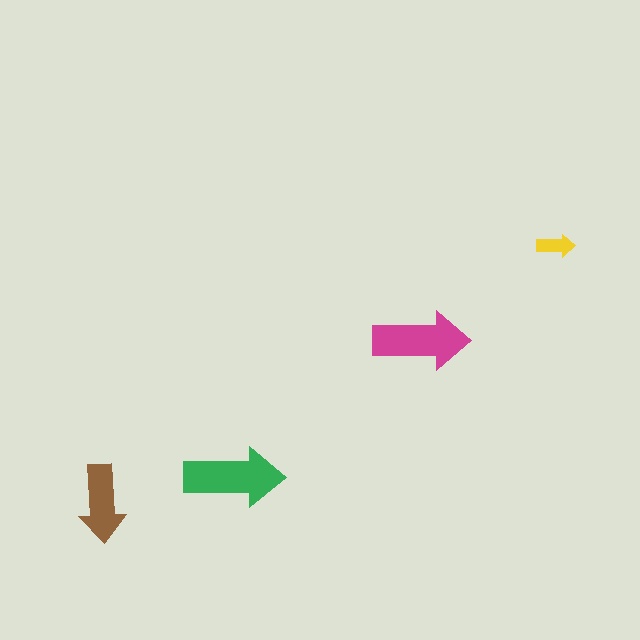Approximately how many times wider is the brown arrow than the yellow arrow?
About 2 times wider.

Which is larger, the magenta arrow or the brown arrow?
The magenta one.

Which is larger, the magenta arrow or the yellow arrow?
The magenta one.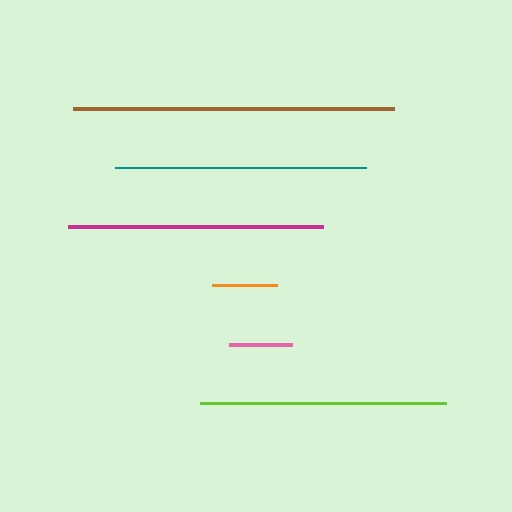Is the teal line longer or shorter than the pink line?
The teal line is longer than the pink line.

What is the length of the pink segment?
The pink segment is approximately 63 pixels long.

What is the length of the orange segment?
The orange segment is approximately 65 pixels long.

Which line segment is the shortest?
The pink line is the shortest at approximately 63 pixels.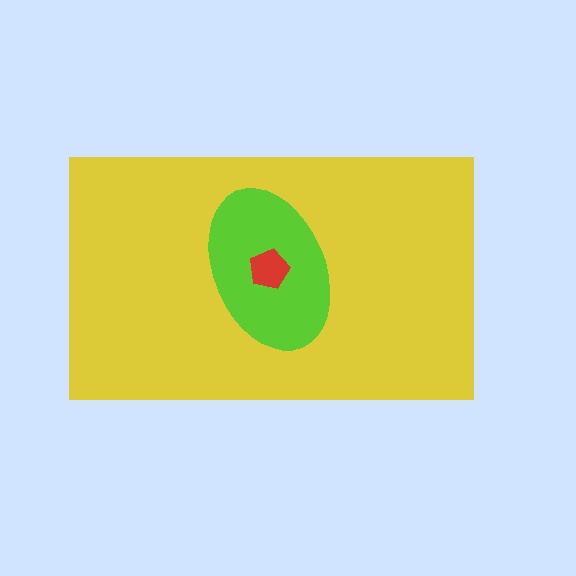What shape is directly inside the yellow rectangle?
The lime ellipse.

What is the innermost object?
The red pentagon.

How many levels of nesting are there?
3.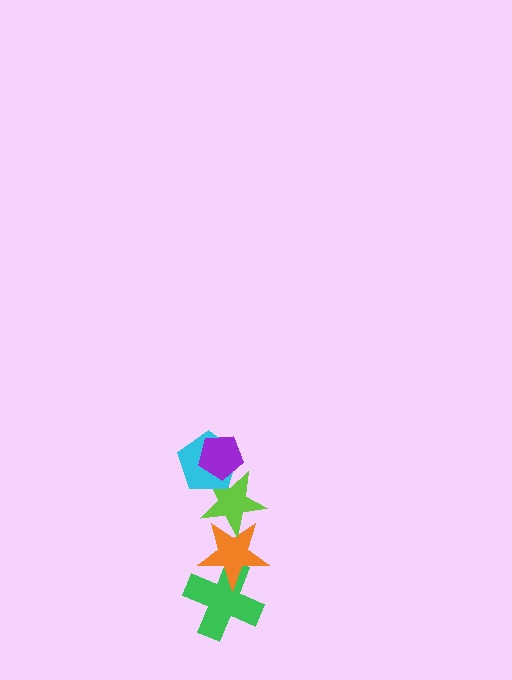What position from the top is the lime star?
The lime star is 3rd from the top.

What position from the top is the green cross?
The green cross is 5th from the top.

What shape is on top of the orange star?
The lime star is on top of the orange star.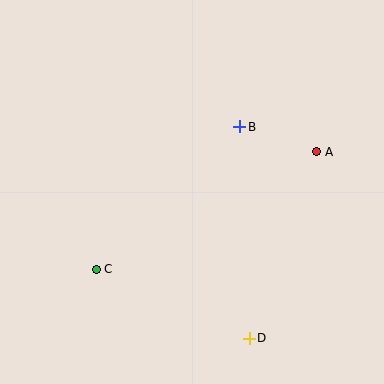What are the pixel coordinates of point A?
Point A is at (317, 152).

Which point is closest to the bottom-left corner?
Point C is closest to the bottom-left corner.